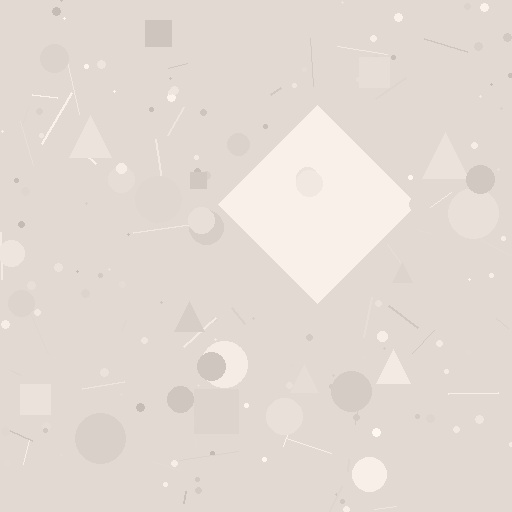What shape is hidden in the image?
A diamond is hidden in the image.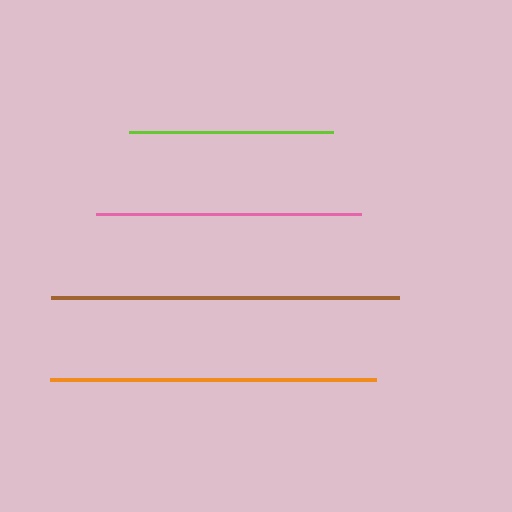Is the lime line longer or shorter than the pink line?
The pink line is longer than the lime line.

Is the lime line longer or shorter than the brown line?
The brown line is longer than the lime line.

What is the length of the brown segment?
The brown segment is approximately 348 pixels long.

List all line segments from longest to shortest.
From longest to shortest: brown, orange, pink, lime.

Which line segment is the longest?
The brown line is the longest at approximately 348 pixels.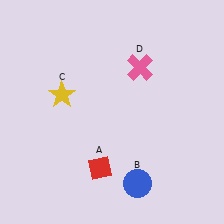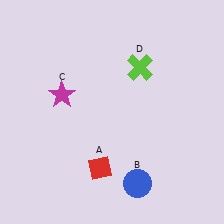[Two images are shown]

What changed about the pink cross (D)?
In Image 1, D is pink. In Image 2, it changed to lime.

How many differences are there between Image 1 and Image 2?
There are 2 differences between the two images.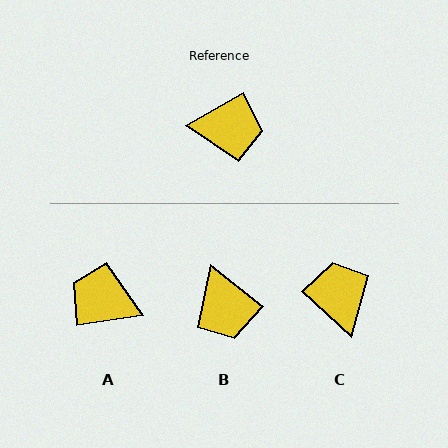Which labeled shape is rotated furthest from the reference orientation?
A, about 159 degrees away.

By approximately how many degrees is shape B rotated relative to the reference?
Approximately 68 degrees clockwise.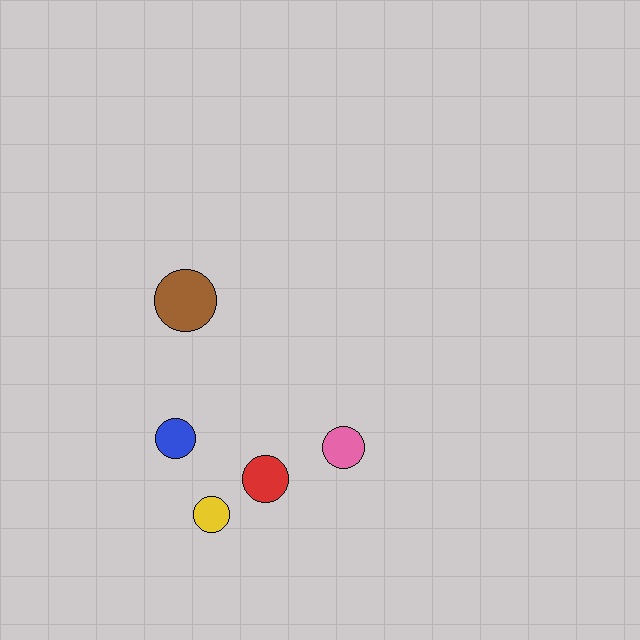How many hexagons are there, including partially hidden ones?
There are no hexagons.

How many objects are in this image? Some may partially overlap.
There are 5 objects.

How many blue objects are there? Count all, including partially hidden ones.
There is 1 blue object.